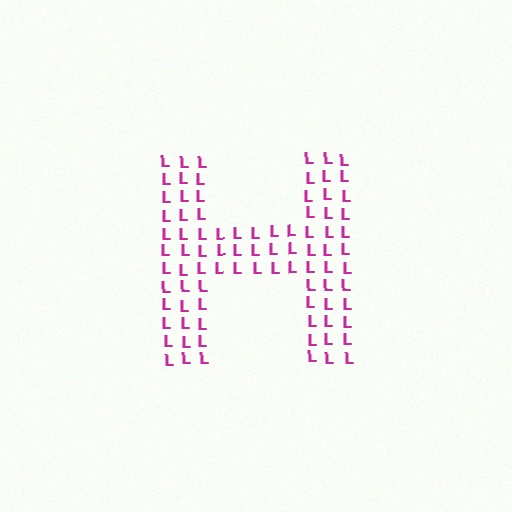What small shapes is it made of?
It is made of small letter L's.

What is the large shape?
The large shape is the letter H.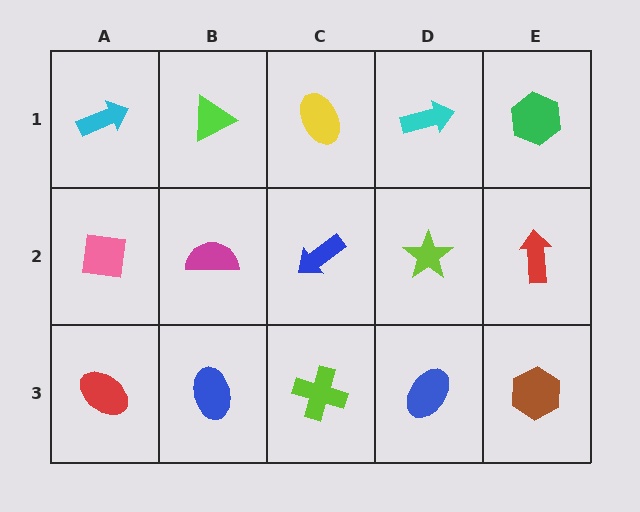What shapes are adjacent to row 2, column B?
A lime triangle (row 1, column B), a blue ellipse (row 3, column B), a pink square (row 2, column A), a blue arrow (row 2, column C).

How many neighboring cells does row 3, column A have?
2.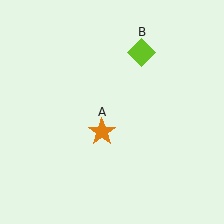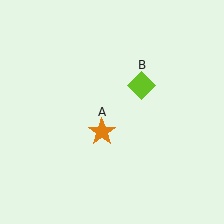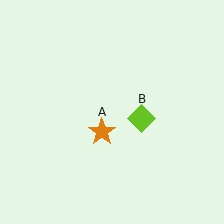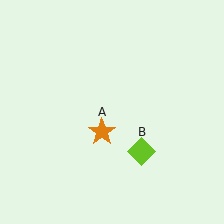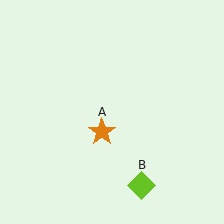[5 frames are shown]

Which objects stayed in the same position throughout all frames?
Orange star (object A) remained stationary.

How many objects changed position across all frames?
1 object changed position: lime diamond (object B).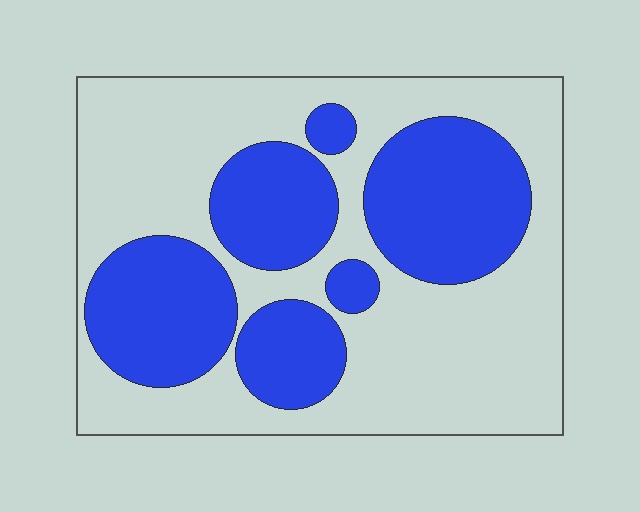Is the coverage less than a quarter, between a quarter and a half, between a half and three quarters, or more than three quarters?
Between a quarter and a half.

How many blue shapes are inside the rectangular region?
6.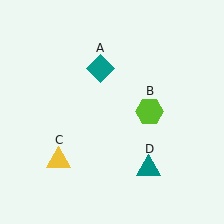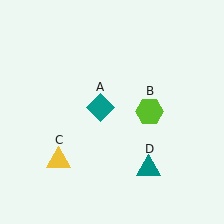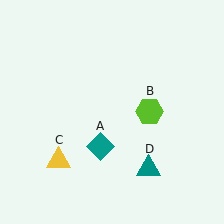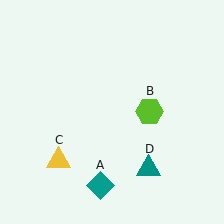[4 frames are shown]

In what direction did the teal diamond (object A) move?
The teal diamond (object A) moved down.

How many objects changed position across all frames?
1 object changed position: teal diamond (object A).